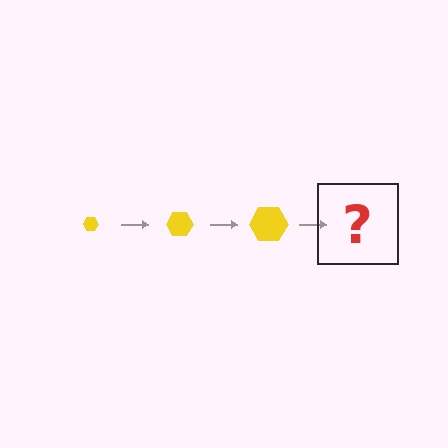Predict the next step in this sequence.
The next step is a yellow hexagon, larger than the previous one.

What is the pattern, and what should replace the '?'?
The pattern is that the hexagon gets progressively larger each step. The '?' should be a yellow hexagon, larger than the previous one.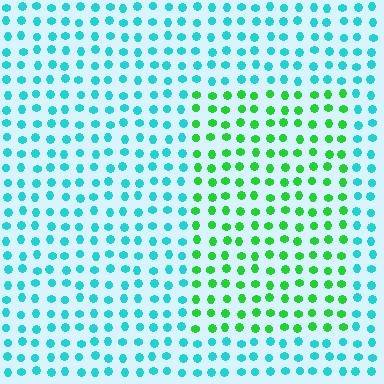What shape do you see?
I see a rectangle.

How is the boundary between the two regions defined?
The boundary is defined purely by a slight shift in hue (about 54 degrees). Spacing, size, and orientation are identical on both sides.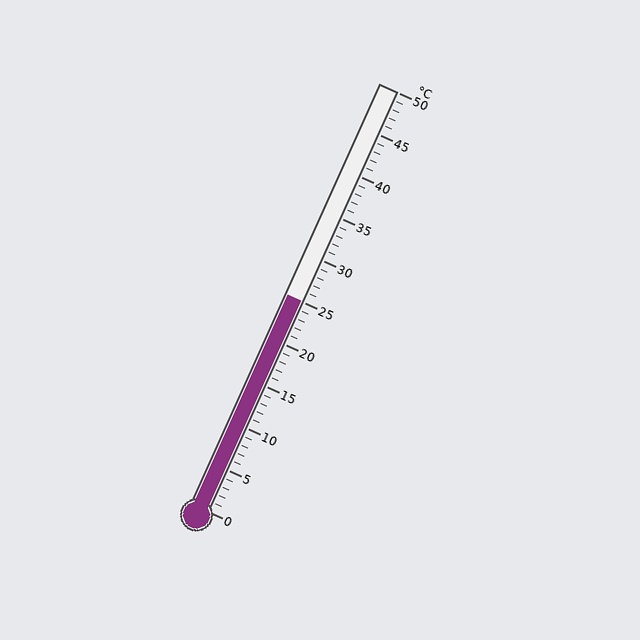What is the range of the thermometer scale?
The thermometer scale ranges from 0°C to 50°C.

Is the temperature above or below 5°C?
The temperature is above 5°C.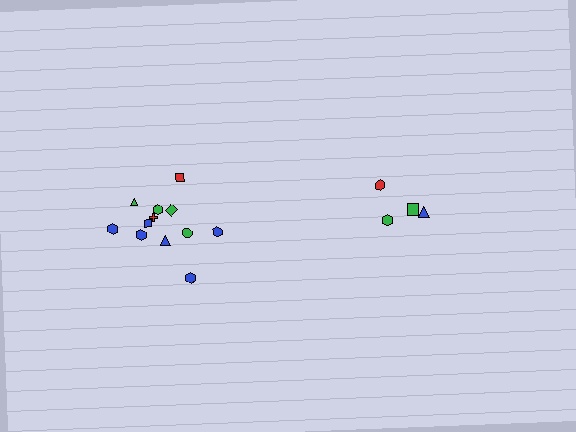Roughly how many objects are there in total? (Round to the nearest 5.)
Roughly 15 objects in total.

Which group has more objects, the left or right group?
The left group.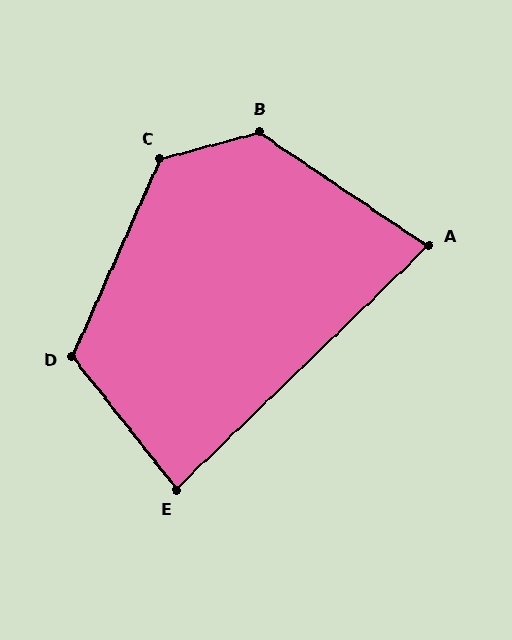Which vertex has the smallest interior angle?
A, at approximately 78 degrees.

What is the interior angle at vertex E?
Approximately 84 degrees (acute).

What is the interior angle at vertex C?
Approximately 129 degrees (obtuse).